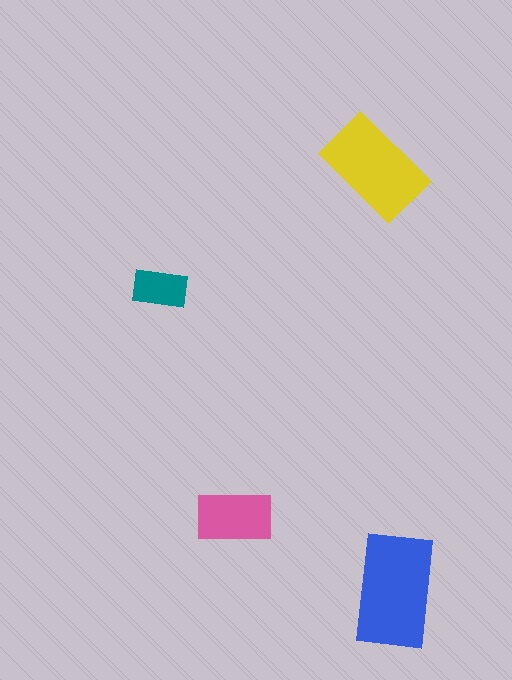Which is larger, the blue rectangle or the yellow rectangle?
The blue one.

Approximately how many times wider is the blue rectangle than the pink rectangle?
About 1.5 times wider.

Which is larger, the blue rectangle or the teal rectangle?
The blue one.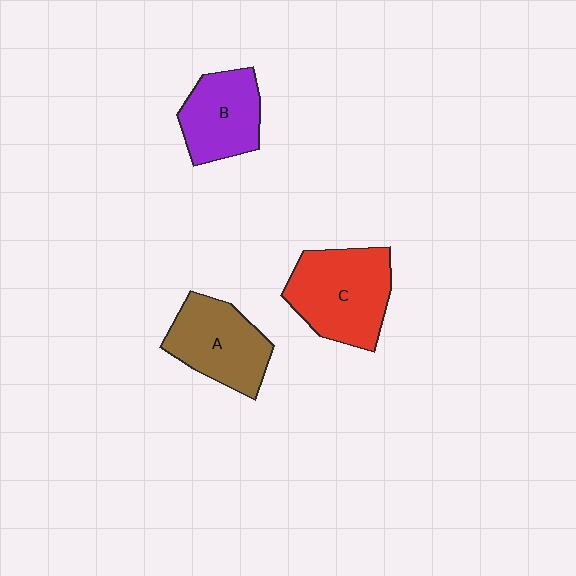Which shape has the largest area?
Shape C (red).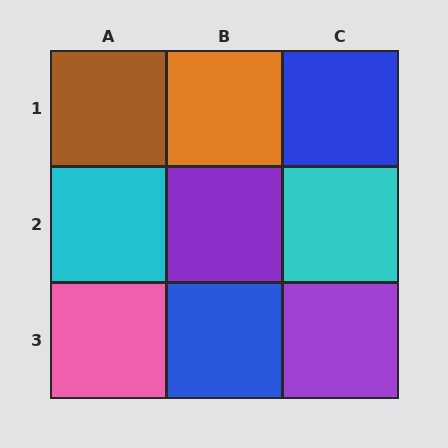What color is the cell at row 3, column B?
Blue.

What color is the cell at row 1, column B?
Orange.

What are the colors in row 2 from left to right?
Cyan, purple, cyan.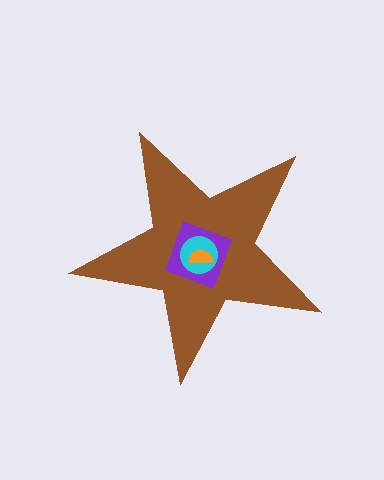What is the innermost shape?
The orange semicircle.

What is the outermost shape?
The brown star.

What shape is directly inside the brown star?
The purple diamond.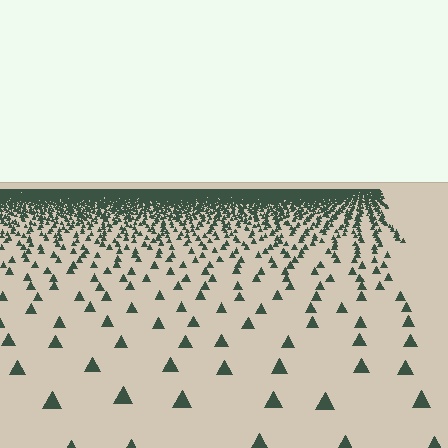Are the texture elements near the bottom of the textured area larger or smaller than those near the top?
Larger. Near the bottom, elements are closer to the viewer and appear at a bigger on-screen size.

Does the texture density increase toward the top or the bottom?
Density increases toward the top.